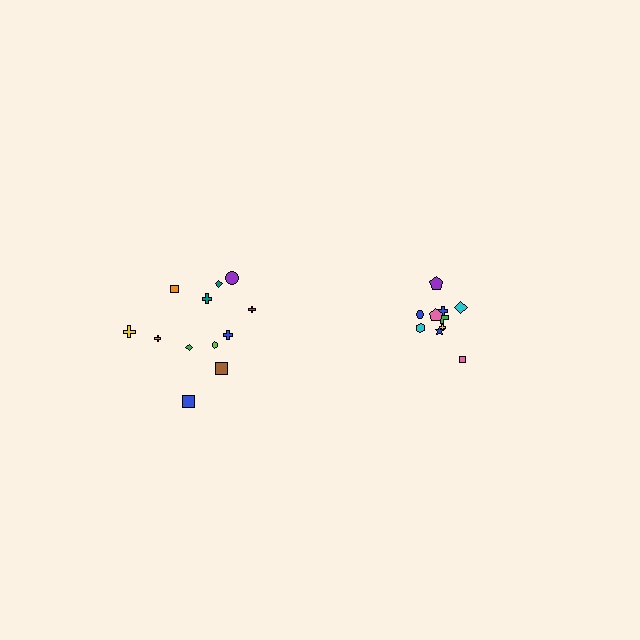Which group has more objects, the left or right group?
The left group.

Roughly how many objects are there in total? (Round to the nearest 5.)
Roughly 20 objects in total.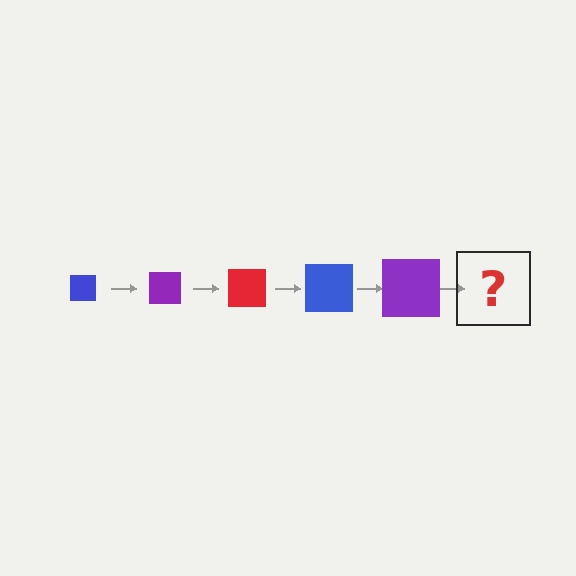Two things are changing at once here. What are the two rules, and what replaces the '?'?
The two rules are that the square grows larger each step and the color cycles through blue, purple, and red. The '?' should be a red square, larger than the previous one.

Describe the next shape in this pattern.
It should be a red square, larger than the previous one.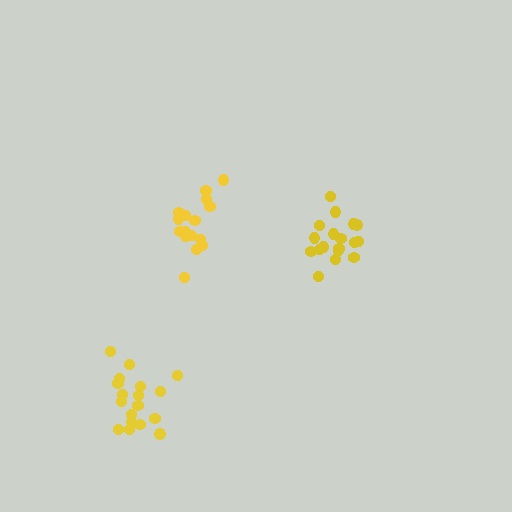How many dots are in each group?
Group 1: 18 dots, Group 2: 16 dots, Group 3: 18 dots (52 total).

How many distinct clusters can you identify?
There are 3 distinct clusters.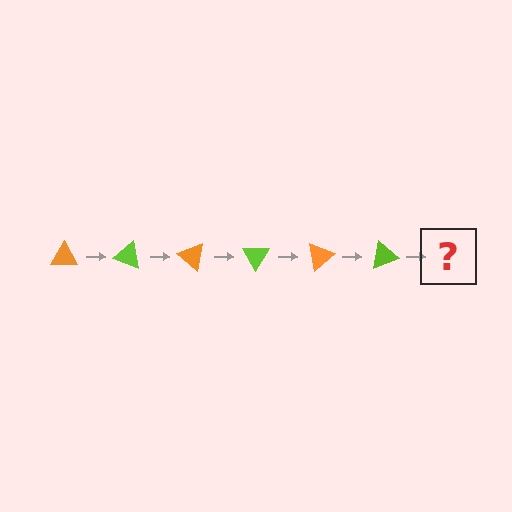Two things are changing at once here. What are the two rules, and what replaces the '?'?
The two rules are that it rotates 20 degrees each step and the color cycles through orange and lime. The '?' should be an orange triangle, rotated 120 degrees from the start.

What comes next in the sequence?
The next element should be an orange triangle, rotated 120 degrees from the start.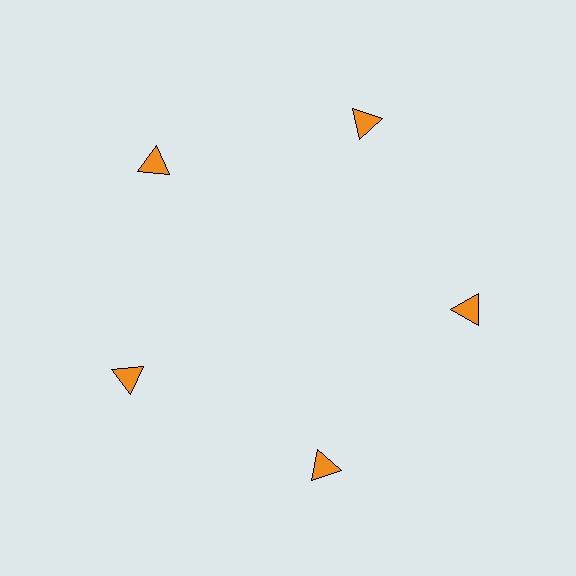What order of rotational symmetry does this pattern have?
This pattern has 5-fold rotational symmetry.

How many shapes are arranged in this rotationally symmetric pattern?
There are 5 shapes, arranged in 5 groups of 1.